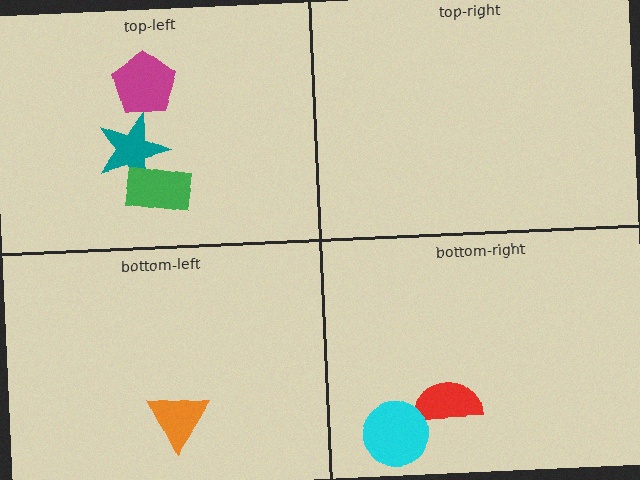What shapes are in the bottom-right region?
The red semicircle, the cyan circle.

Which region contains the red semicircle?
The bottom-right region.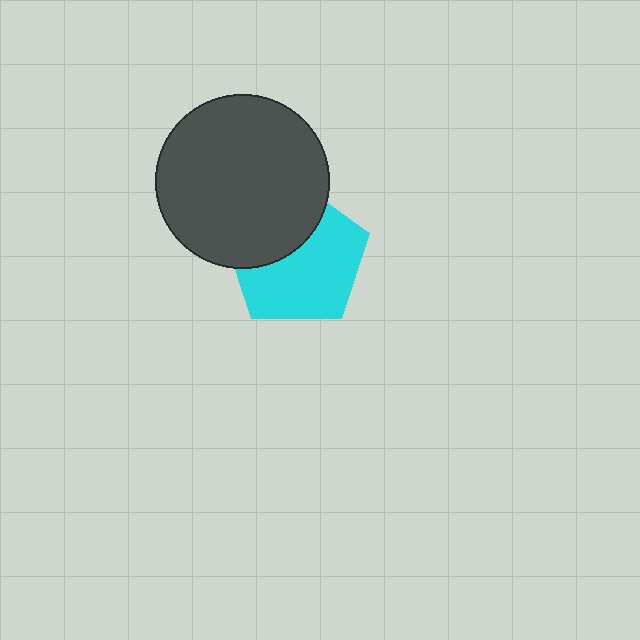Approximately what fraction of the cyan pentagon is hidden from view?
Roughly 38% of the cyan pentagon is hidden behind the dark gray circle.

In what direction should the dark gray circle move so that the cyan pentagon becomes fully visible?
The dark gray circle should move up. That is the shortest direction to clear the overlap and leave the cyan pentagon fully visible.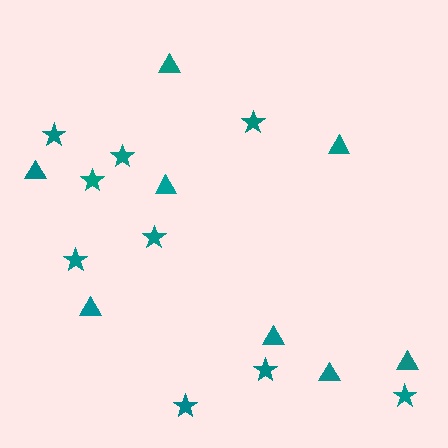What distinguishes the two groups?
There are 2 groups: one group of stars (9) and one group of triangles (8).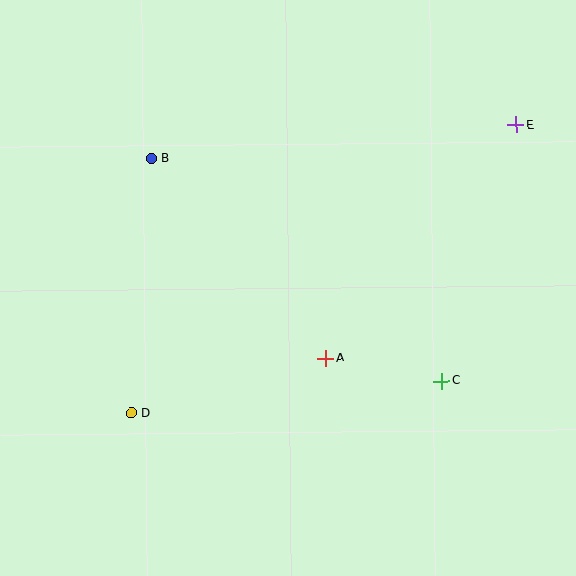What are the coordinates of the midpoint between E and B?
The midpoint between E and B is at (334, 142).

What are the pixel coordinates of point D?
Point D is at (132, 413).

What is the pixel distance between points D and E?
The distance between D and E is 481 pixels.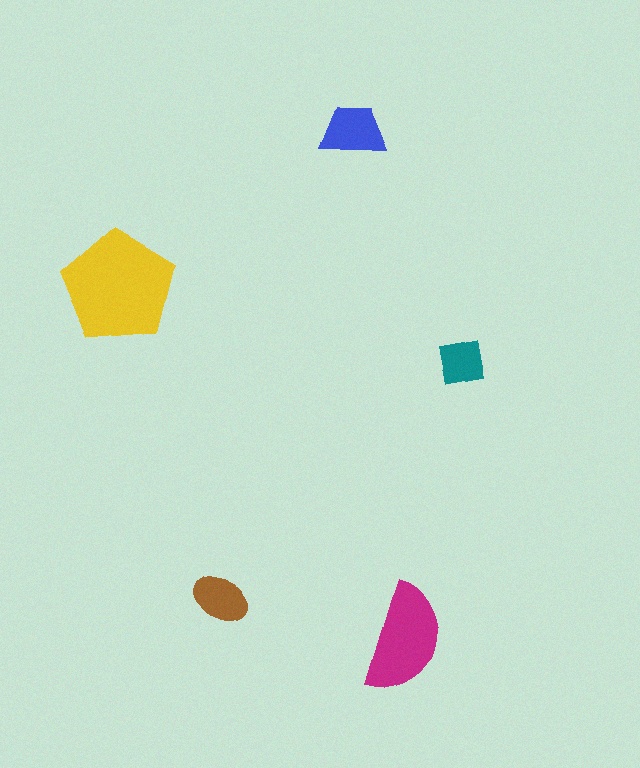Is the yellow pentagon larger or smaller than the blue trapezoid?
Larger.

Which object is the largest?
The yellow pentagon.